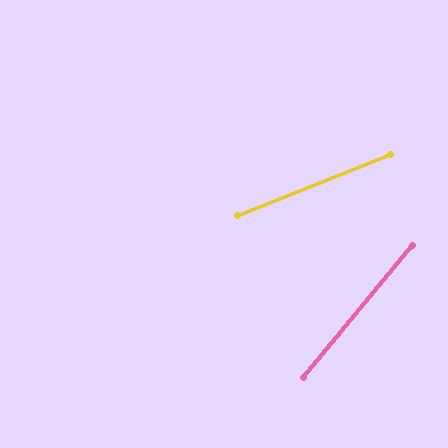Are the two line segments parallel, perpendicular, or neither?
Neither parallel nor perpendicular — they differ by about 29°.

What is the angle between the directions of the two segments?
Approximately 29 degrees.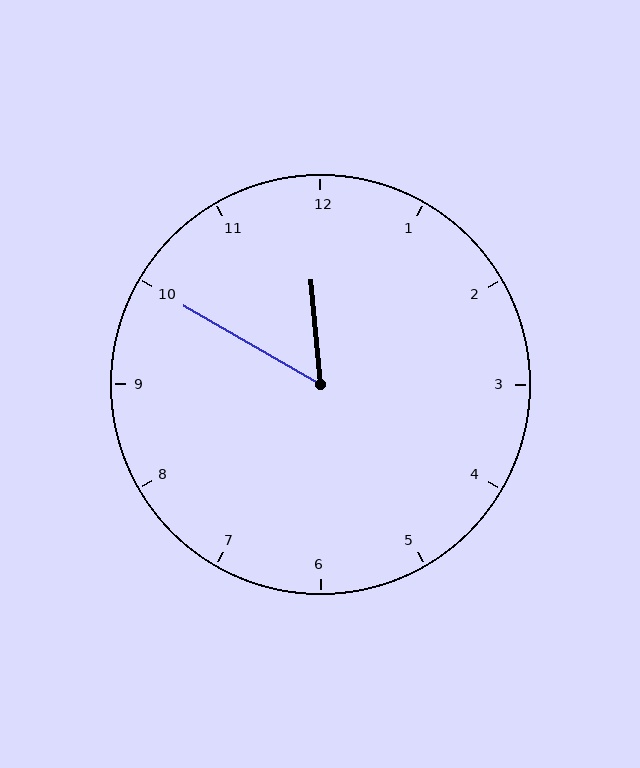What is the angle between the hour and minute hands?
Approximately 55 degrees.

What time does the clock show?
11:50.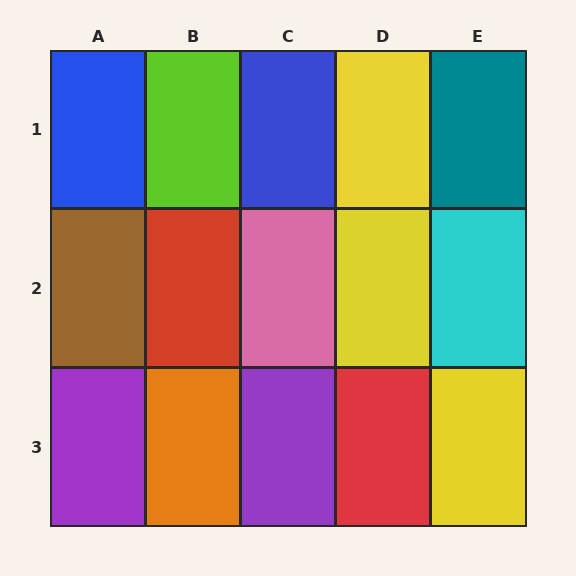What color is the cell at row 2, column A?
Brown.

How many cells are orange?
1 cell is orange.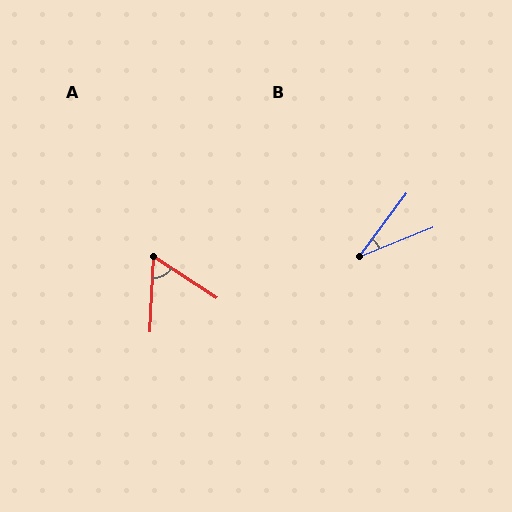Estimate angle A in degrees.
Approximately 60 degrees.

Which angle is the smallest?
B, at approximately 31 degrees.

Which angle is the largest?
A, at approximately 60 degrees.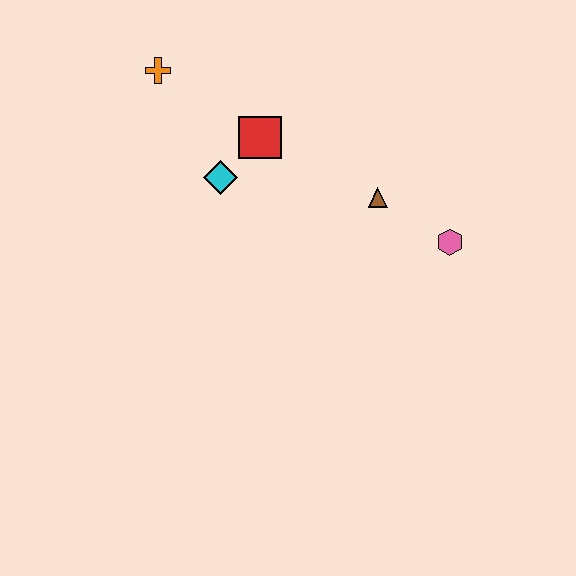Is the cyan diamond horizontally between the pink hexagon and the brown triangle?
No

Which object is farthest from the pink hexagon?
The orange cross is farthest from the pink hexagon.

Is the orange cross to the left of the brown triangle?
Yes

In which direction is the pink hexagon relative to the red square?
The pink hexagon is to the right of the red square.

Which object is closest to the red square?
The cyan diamond is closest to the red square.